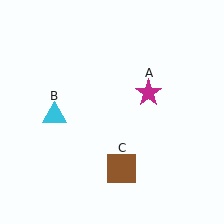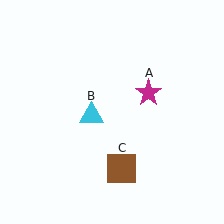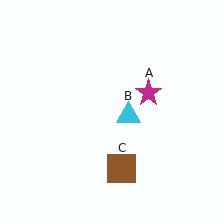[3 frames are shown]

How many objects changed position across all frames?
1 object changed position: cyan triangle (object B).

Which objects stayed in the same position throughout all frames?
Magenta star (object A) and brown square (object C) remained stationary.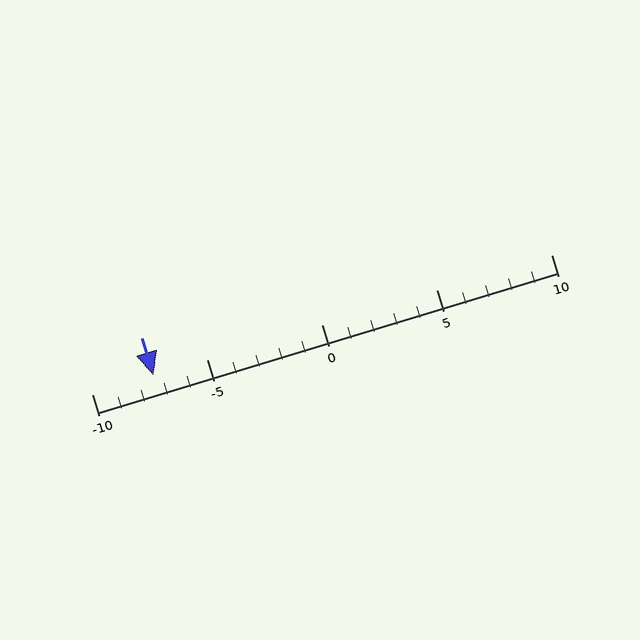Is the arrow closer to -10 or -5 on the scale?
The arrow is closer to -5.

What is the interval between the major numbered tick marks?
The major tick marks are spaced 5 units apart.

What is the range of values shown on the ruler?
The ruler shows values from -10 to 10.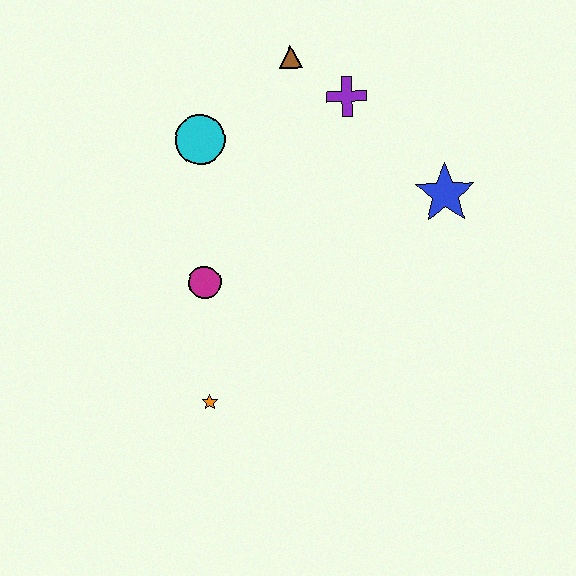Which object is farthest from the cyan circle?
The orange star is farthest from the cyan circle.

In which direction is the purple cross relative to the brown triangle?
The purple cross is to the right of the brown triangle.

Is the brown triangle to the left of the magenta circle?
No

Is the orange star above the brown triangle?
No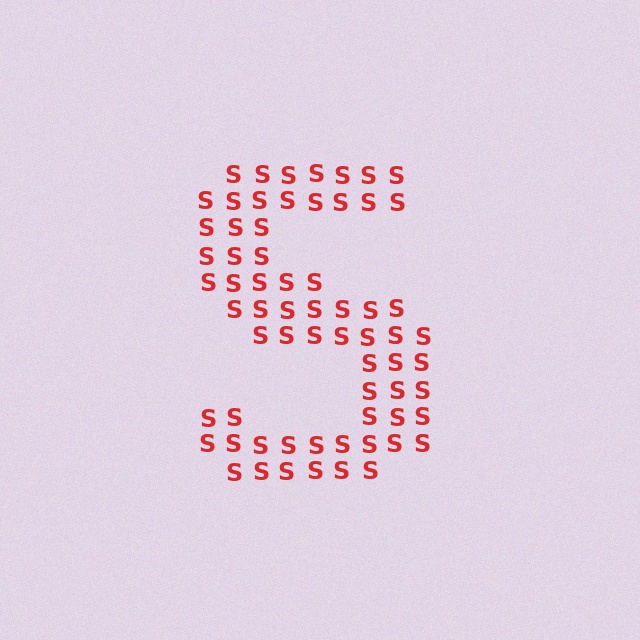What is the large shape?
The large shape is the letter S.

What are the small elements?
The small elements are letter S's.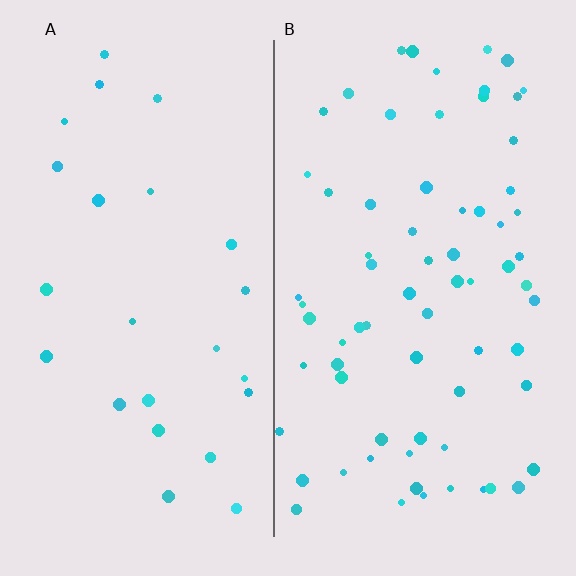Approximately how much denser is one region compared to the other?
Approximately 2.8× — region B over region A.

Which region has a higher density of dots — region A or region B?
B (the right).